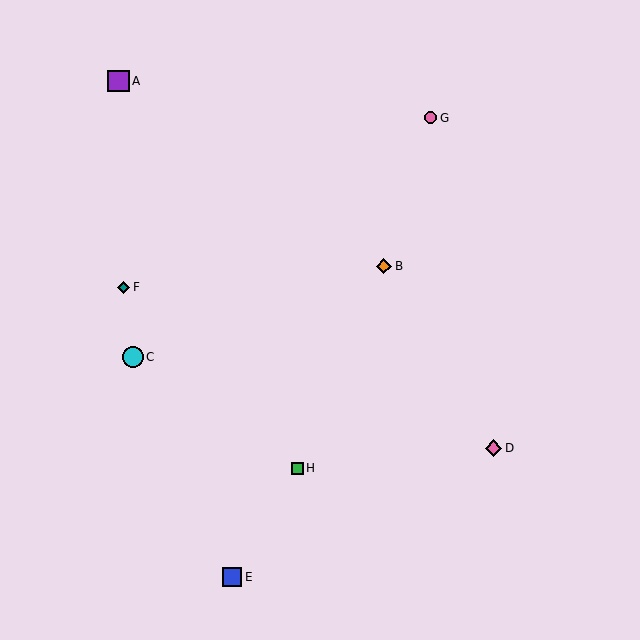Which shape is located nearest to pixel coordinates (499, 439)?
The pink diamond (labeled D) at (493, 448) is nearest to that location.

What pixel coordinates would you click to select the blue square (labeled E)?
Click at (232, 577) to select the blue square E.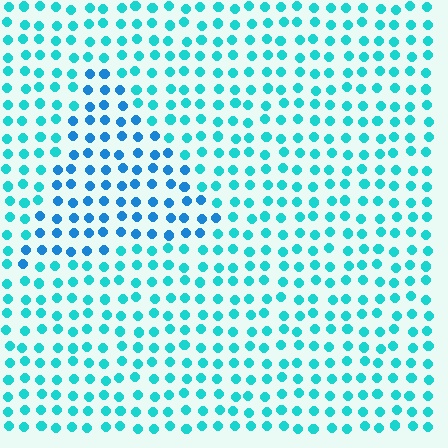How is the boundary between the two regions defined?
The boundary is defined purely by a slight shift in hue (about 29 degrees). Spacing, size, and orientation are identical on both sides.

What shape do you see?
I see a triangle.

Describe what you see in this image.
The image is filled with small cyan elements in a uniform arrangement. A triangle-shaped region is visible where the elements are tinted to a slightly different hue, forming a subtle color boundary.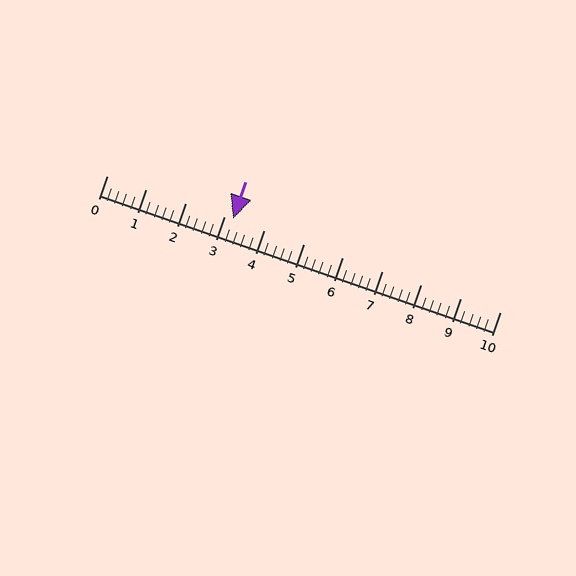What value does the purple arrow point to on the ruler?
The purple arrow points to approximately 3.2.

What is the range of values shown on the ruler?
The ruler shows values from 0 to 10.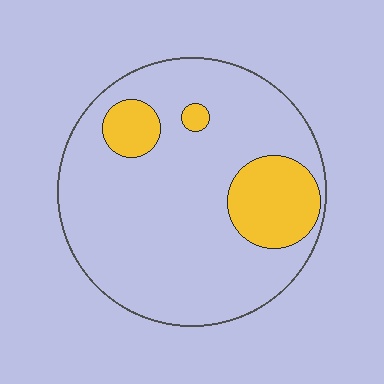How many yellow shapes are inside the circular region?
3.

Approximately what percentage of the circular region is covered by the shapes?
Approximately 20%.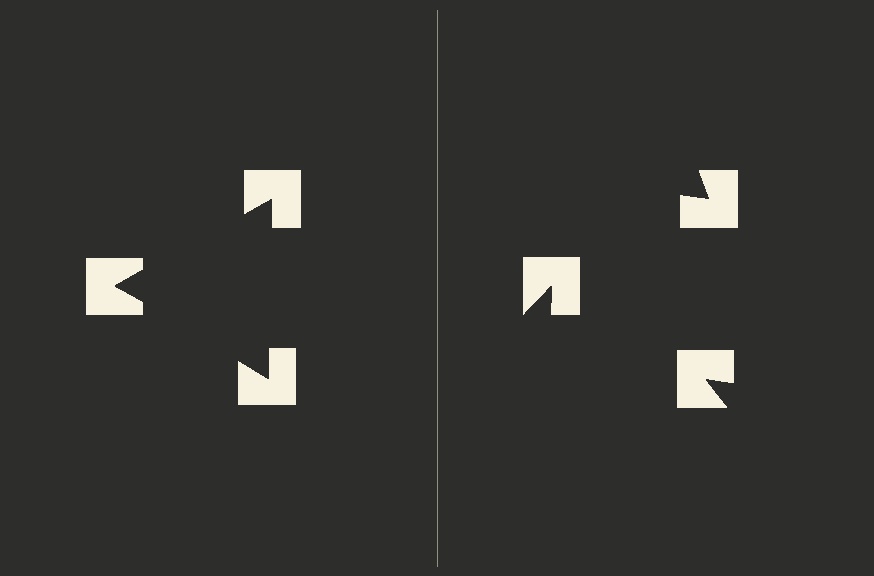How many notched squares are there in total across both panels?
6 — 3 on each side.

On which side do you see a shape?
An illusory triangle appears on the left side. On the right side the wedge cuts are rotated, so no coherent shape forms.